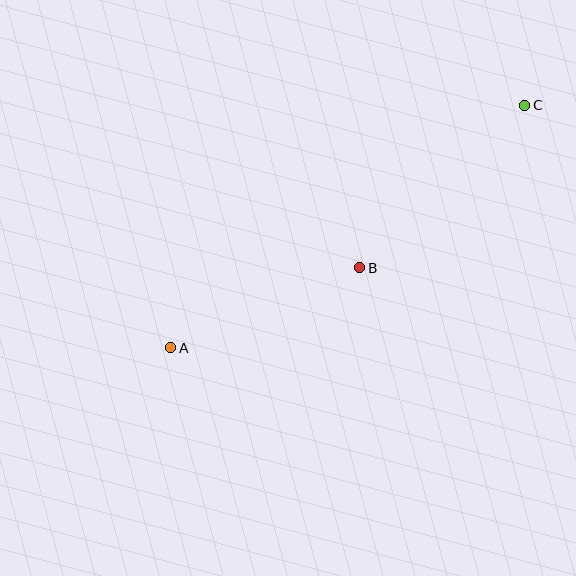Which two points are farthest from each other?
Points A and C are farthest from each other.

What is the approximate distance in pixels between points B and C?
The distance between B and C is approximately 231 pixels.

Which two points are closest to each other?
Points A and B are closest to each other.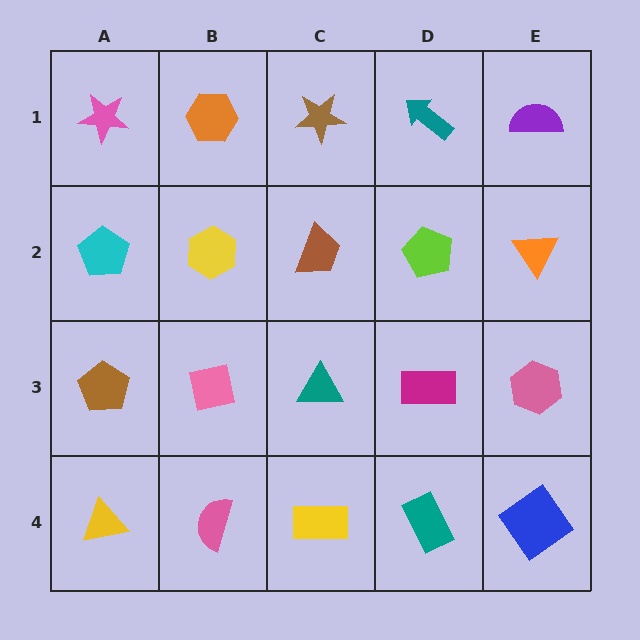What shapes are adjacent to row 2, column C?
A brown star (row 1, column C), a teal triangle (row 3, column C), a yellow hexagon (row 2, column B), a lime pentagon (row 2, column D).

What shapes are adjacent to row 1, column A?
A cyan pentagon (row 2, column A), an orange hexagon (row 1, column B).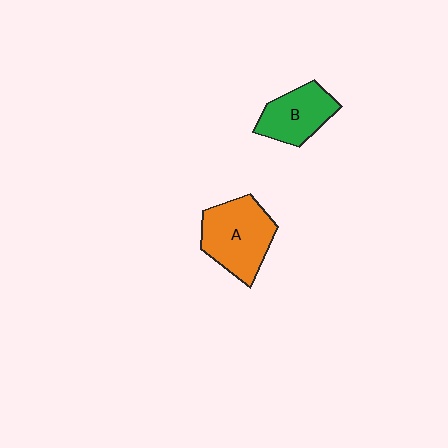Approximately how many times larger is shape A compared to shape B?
Approximately 1.3 times.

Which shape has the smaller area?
Shape B (green).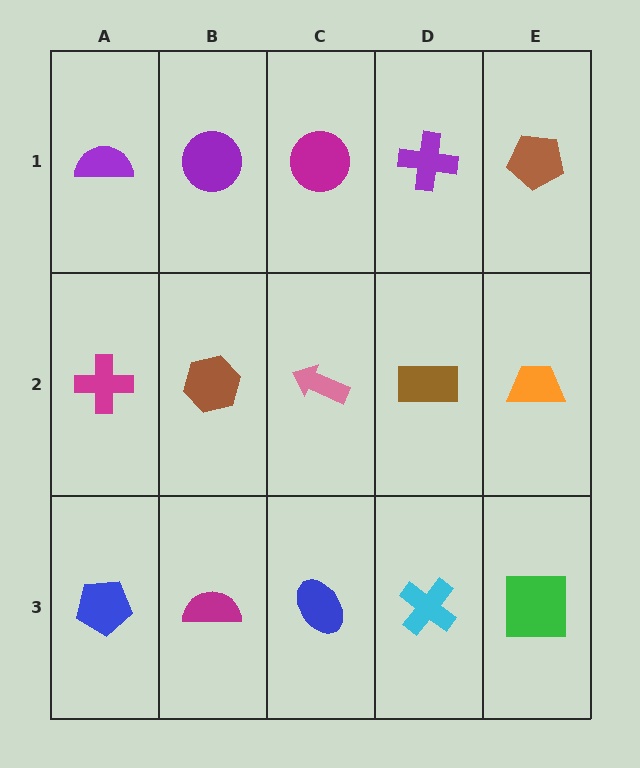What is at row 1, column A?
A purple semicircle.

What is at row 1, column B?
A purple circle.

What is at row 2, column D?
A brown rectangle.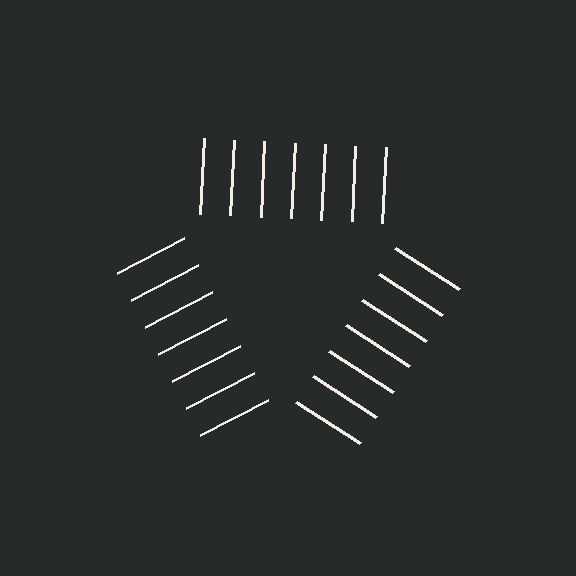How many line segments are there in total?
21 — 7 along each of the 3 edges.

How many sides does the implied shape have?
3 sides — the line-ends trace a triangle.